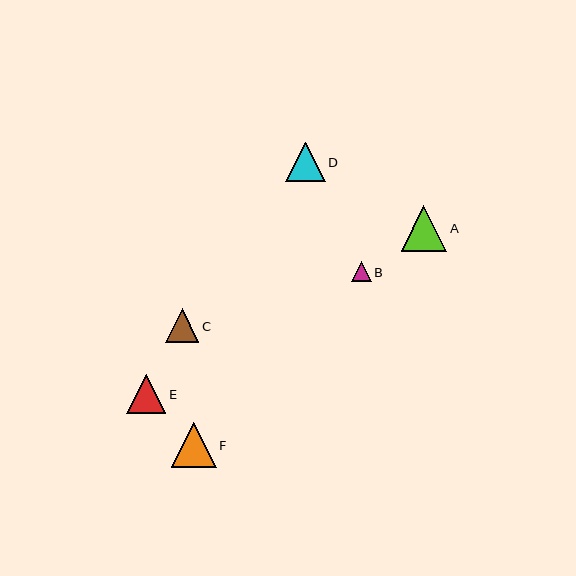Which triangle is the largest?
Triangle A is the largest with a size of approximately 46 pixels.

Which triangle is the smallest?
Triangle B is the smallest with a size of approximately 20 pixels.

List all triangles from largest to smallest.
From largest to smallest: A, F, E, D, C, B.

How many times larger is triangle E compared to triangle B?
Triangle E is approximately 1.9 times the size of triangle B.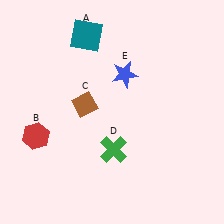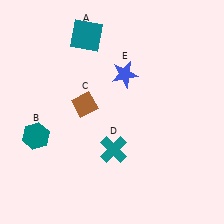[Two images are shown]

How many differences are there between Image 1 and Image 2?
There are 2 differences between the two images.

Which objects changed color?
B changed from red to teal. D changed from green to teal.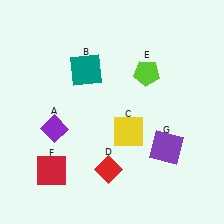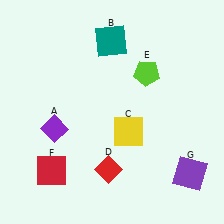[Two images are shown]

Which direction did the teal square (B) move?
The teal square (B) moved up.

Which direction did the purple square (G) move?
The purple square (G) moved down.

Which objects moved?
The objects that moved are: the teal square (B), the purple square (G).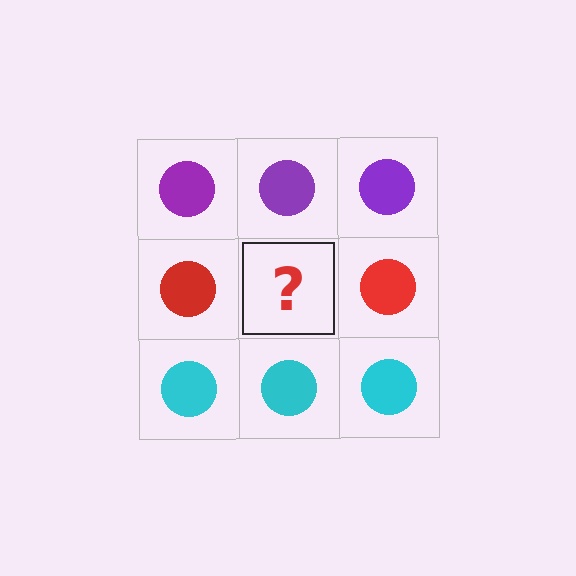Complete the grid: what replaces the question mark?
The question mark should be replaced with a red circle.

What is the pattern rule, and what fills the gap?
The rule is that each row has a consistent color. The gap should be filled with a red circle.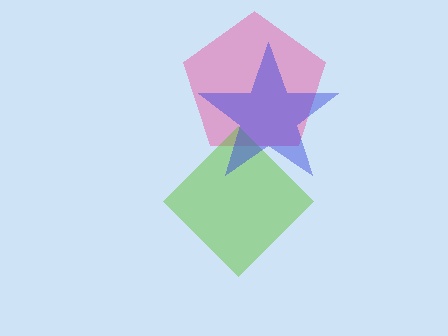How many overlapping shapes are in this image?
There are 3 overlapping shapes in the image.